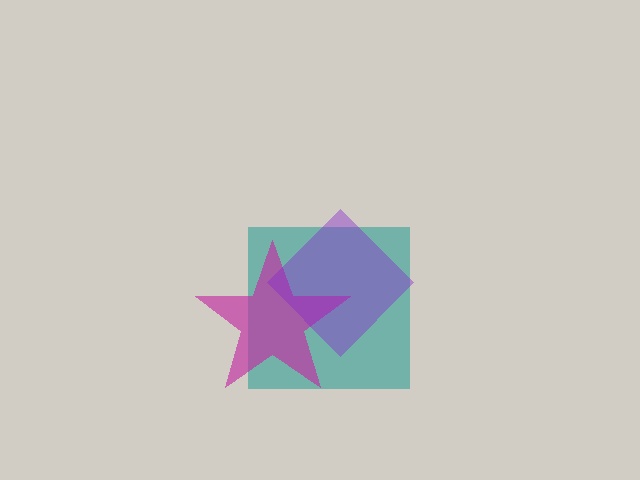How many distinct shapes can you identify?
There are 3 distinct shapes: a teal square, a magenta star, a purple diamond.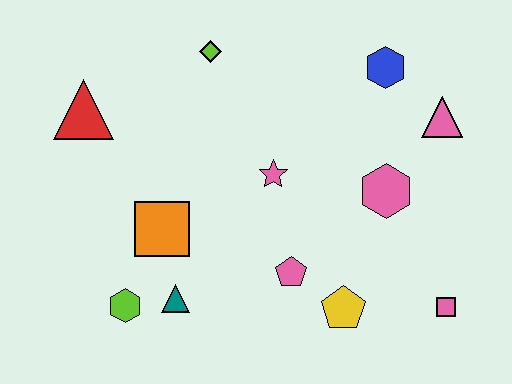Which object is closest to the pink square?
The yellow pentagon is closest to the pink square.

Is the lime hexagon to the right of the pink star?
No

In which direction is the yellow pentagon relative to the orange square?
The yellow pentagon is to the right of the orange square.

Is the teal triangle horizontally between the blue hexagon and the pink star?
No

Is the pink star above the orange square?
Yes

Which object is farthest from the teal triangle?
The pink triangle is farthest from the teal triangle.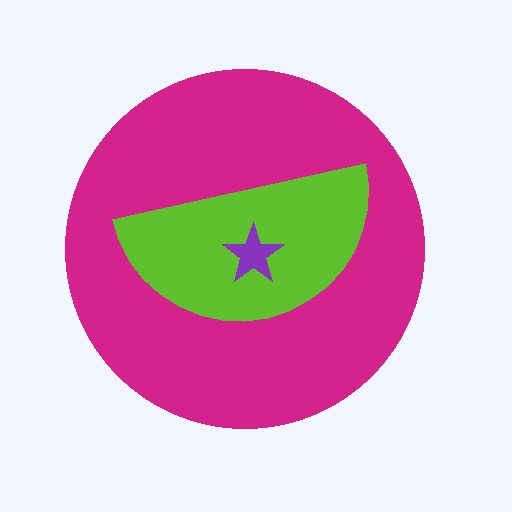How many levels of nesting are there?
3.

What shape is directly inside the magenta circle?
The lime semicircle.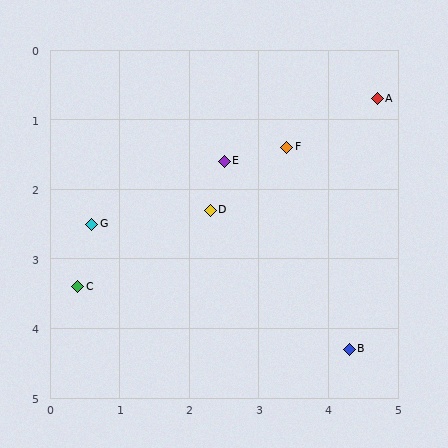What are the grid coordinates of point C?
Point C is at approximately (0.4, 3.4).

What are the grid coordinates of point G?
Point G is at approximately (0.6, 2.5).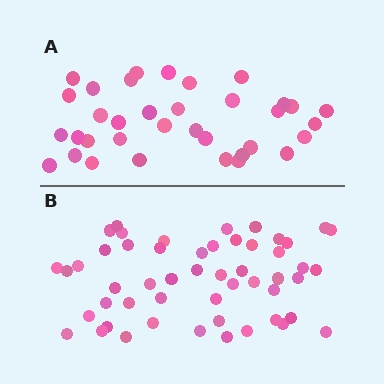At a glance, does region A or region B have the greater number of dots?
Region B (the bottom region) has more dots.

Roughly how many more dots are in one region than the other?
Region B has approximately 15 more dots than region A.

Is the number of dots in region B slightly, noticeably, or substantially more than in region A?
Region B has substantially more. The ratio is roughly 1.5 to 1.